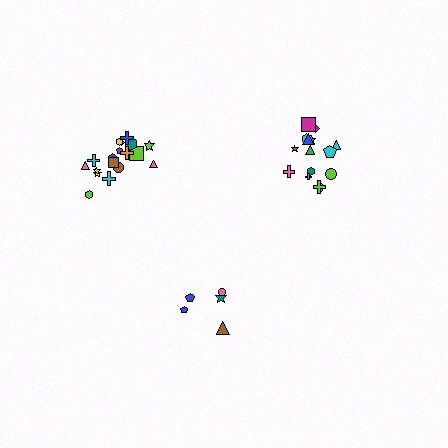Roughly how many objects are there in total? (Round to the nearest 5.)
Roughly 40 objects in total.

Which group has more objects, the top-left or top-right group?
The top-left group.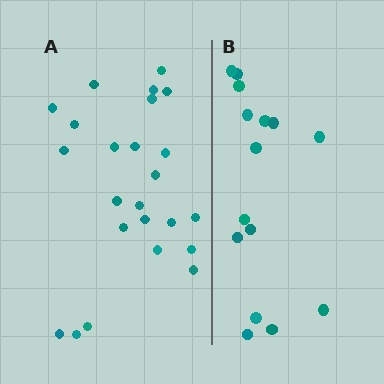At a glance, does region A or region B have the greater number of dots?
Region A (the left region) has more dots.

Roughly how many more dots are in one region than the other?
Region A has roughly 8 or so more dots than region B.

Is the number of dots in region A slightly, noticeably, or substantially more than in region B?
Region A has substantially more. The ratio is roughly 1.6 to 1.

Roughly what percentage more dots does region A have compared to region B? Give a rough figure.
About 60% more.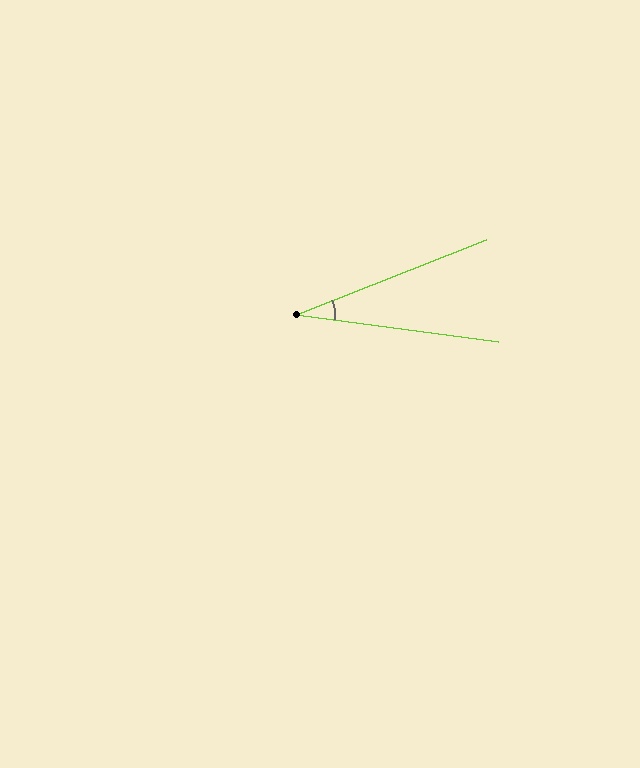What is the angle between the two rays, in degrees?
Approximately 29 degrees.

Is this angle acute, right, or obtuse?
It is acute.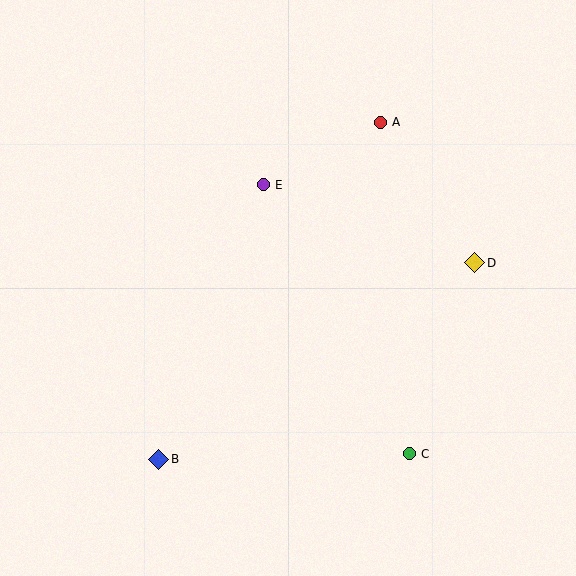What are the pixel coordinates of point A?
Point A is at (380, 122).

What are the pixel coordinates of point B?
Point B is at (159, 459).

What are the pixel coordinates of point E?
Point E is at (263, 185).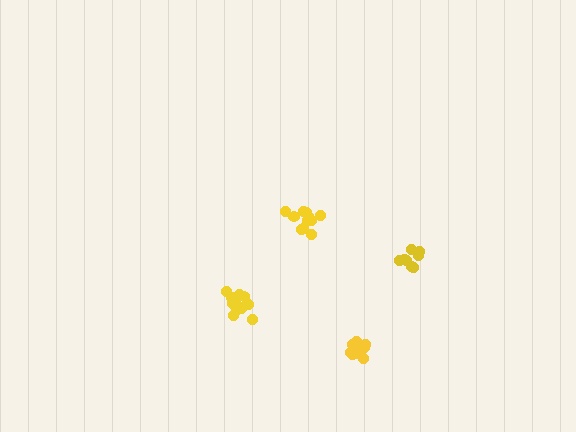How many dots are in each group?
Group 1: 11 dots, Group 2: 12 dots, Group 3: 8 dots, Group 4: 13 dots (44 total).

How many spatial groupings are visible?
There are 4 spatial groupings.